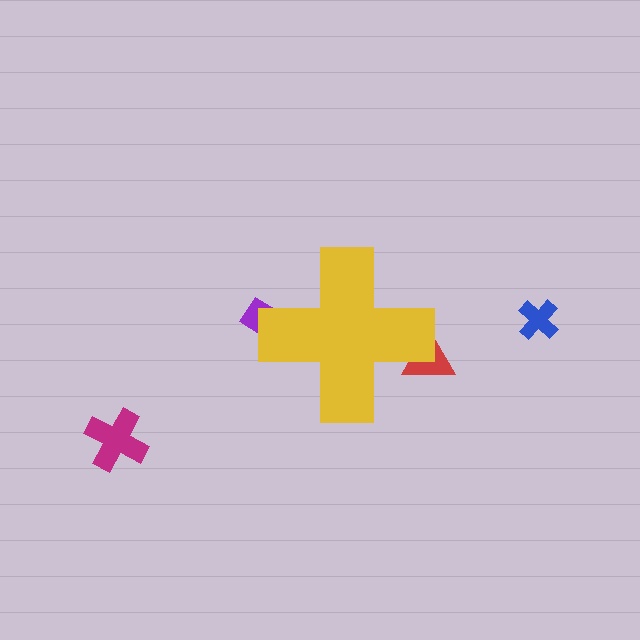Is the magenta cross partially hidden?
No, the magenta cross is fully visible.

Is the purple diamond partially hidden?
Yes, the purple diamond is partially hidden behind the yellow cross.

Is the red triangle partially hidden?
Yes, the red triangle is partially hidden behind the yellow cross.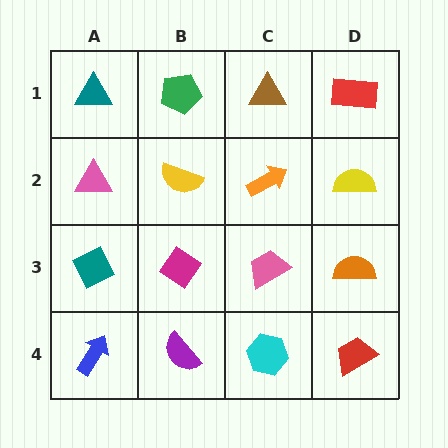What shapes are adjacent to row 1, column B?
A yellow semicircle (row 2, column B), a teal triangle (row 1, column A), a brown triangle (row 1, column C).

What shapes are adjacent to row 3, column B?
A yellow semicircle (row 2, column B), a purple semicircle (row 4, column B), a teal diamond (row 3, column A), a pink trapezoid (row 3, column C).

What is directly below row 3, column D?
A red trapezoid.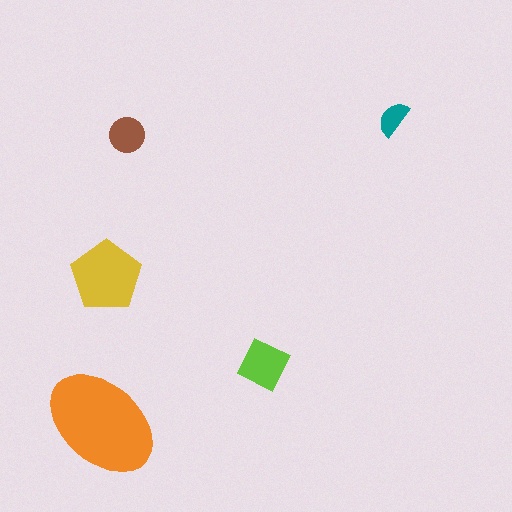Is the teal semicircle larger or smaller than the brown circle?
Smaller.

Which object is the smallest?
The teal semicircle.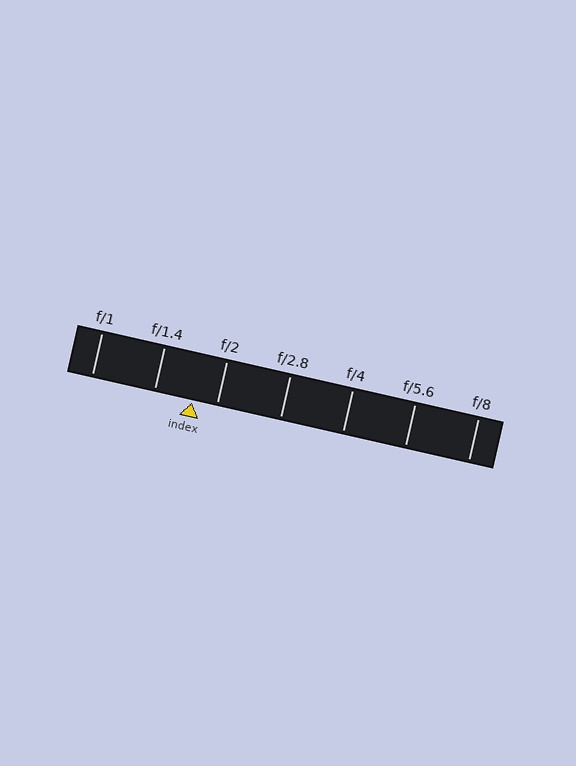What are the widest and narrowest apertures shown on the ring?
The widest aperture shown is f/1 and the narrowest is f/8.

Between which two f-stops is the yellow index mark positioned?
The index mark is between f/1.4 and f/2.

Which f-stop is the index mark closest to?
The index mark is closest to f/2.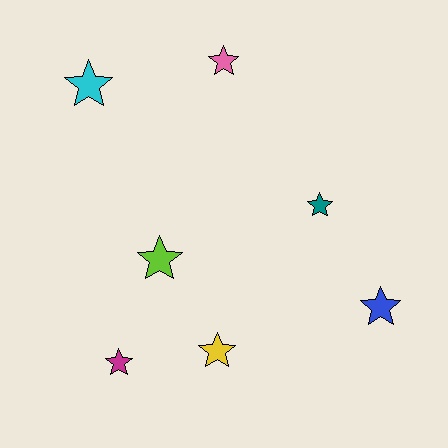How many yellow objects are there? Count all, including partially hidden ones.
There is 1 yellow object.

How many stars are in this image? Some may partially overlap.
There are 7 stars.